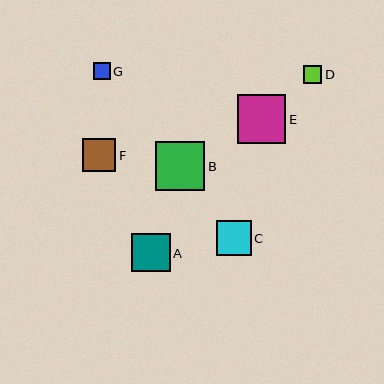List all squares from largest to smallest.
From largest to smallest: B, E, A, C, F, D, G.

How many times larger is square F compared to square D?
Square F is approximately 1.9 times the size of square D.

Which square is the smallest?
Square G is the smallest with a size of approximately 17 pixels.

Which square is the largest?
Square B is the largest with a size of approximately 49 pixels.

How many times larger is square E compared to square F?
Square E is approximately 1.4 times the size of square F.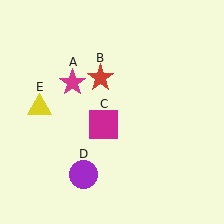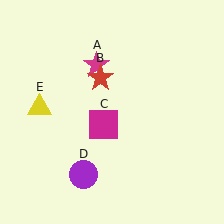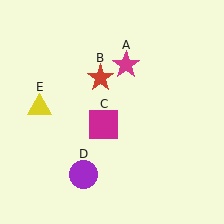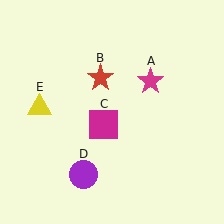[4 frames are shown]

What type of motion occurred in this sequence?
The magenta star (object A) rotated clockwise around the center of the scene.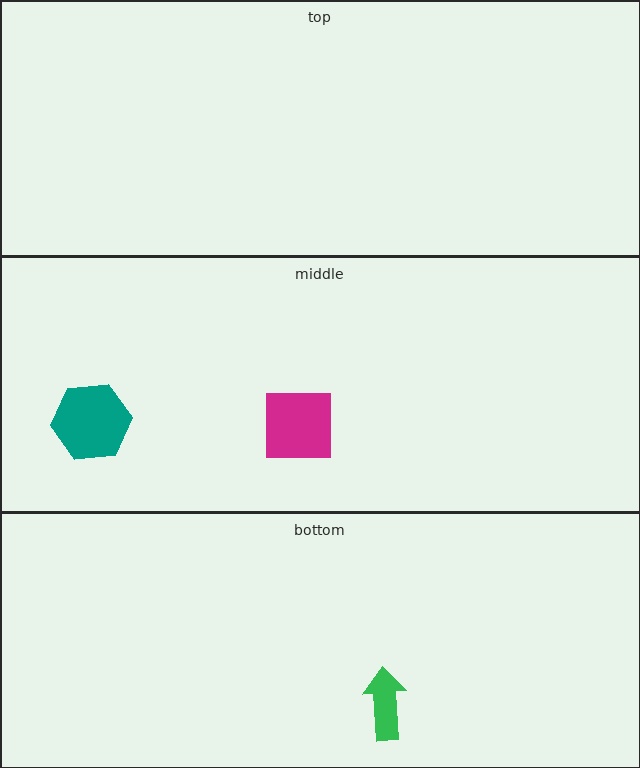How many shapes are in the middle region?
2.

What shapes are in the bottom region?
The green arrow.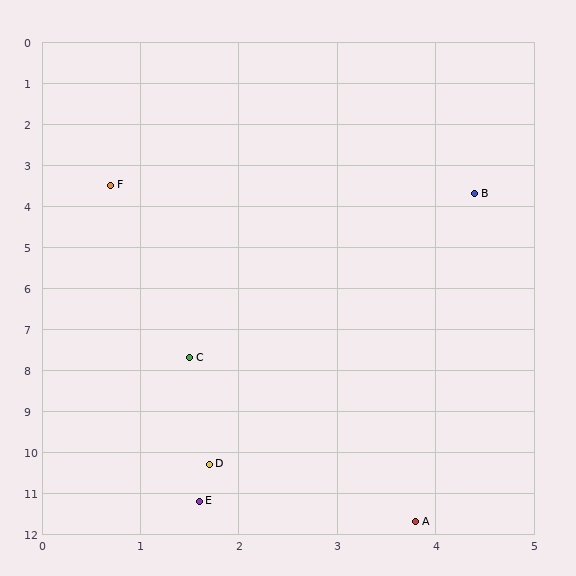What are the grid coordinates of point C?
Point C is at approximately (1.5, 7.7).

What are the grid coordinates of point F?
Point F is at approximately (0.7, 3.5).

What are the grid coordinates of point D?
Point D is at approximately (1.7, 10.3).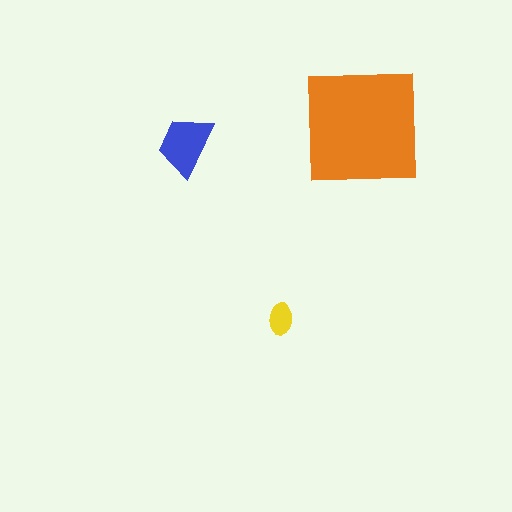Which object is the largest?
The orange square.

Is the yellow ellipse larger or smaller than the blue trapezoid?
Smaller.